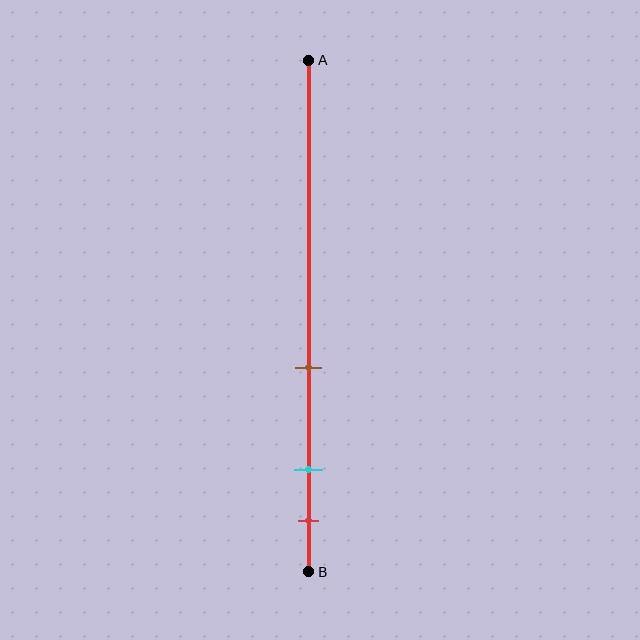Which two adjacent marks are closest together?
The cyan and red marks are the closest adjacent pair.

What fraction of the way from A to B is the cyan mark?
The cyan mark is approximately 80% (0.8) of the way from A to B.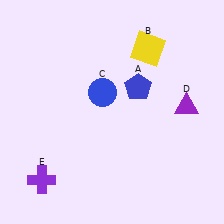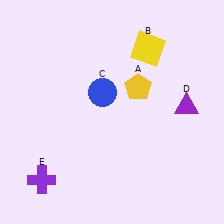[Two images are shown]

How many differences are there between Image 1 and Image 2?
There is 1 difference between the two images.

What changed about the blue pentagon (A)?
In Image 1, A is blue. In Image 2, it changed to yellow.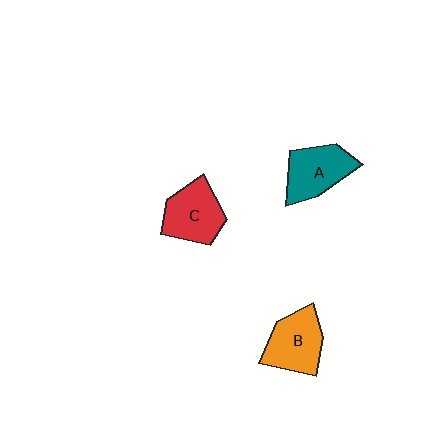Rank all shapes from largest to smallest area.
From largest to smallest: B (orange), C (red), A (teal).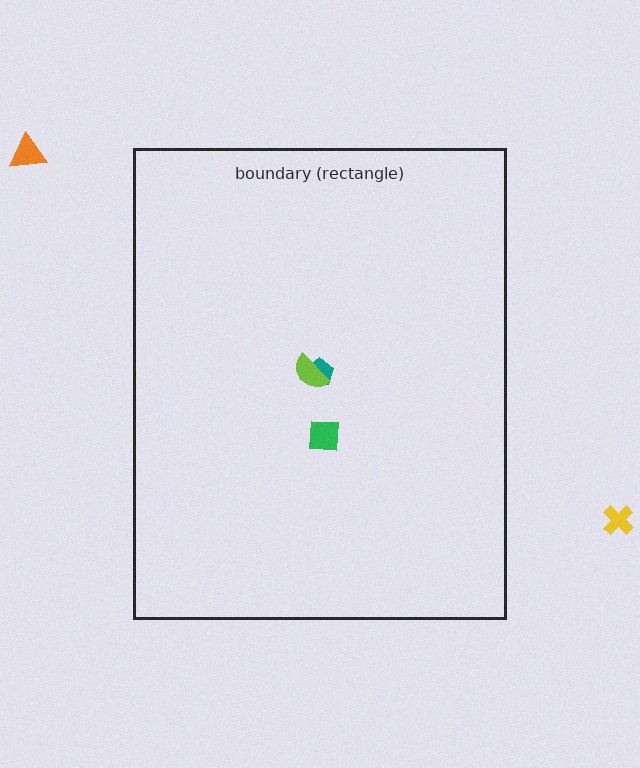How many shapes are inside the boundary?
3 inside, 2 outside.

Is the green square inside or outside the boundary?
Inside.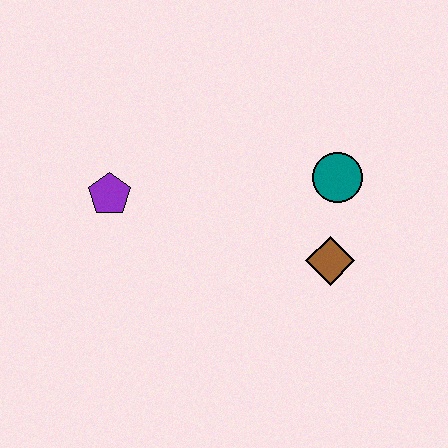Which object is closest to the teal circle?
The brown diamond is closest to the teal circle.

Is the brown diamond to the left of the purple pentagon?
No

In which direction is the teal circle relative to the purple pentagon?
The teal circle is to the right of the purple pentagon.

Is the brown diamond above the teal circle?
No